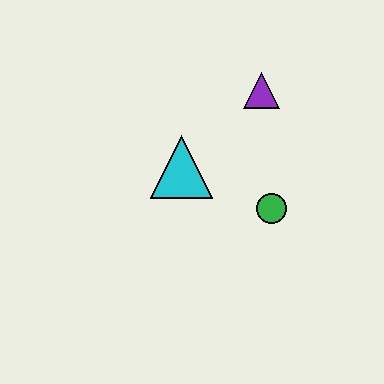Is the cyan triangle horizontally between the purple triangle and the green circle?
No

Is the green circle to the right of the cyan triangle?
Yes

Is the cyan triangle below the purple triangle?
Yes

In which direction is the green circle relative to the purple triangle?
The green circle is below the purple triangle.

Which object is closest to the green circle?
The cyan triangle is closest to the green circle.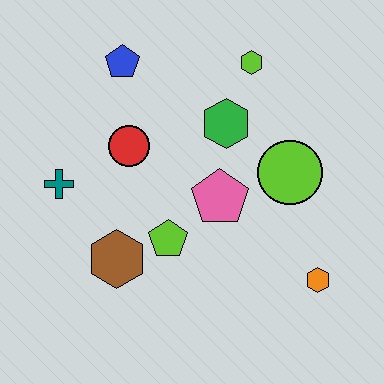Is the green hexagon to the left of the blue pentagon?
No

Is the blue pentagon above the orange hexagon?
Yes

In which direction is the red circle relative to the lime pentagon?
The red circle is above the lime pentagon.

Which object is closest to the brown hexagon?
The lime pentagon is closest to the brown hexagon.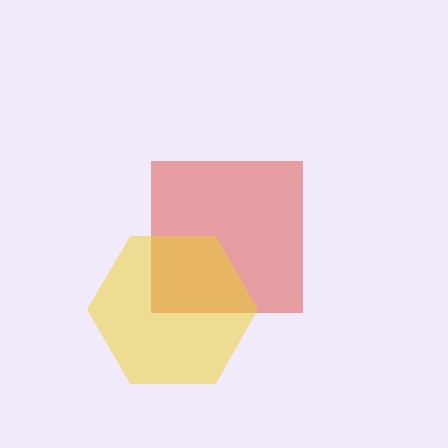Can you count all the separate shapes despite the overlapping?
Yes, there are 2 separate shapes.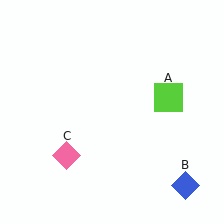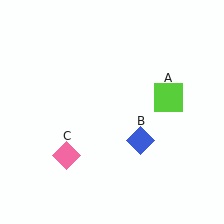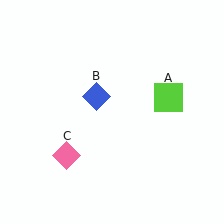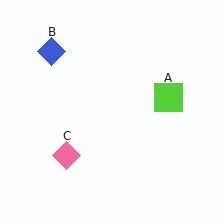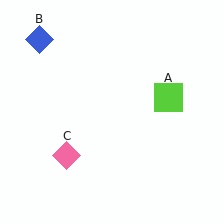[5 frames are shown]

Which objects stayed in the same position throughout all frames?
Lime square (object A) and pink diamond (object C) remained stationary.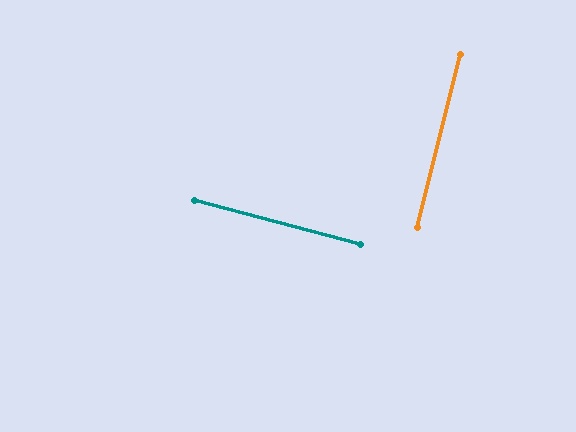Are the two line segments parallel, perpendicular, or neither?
Perpendicular — they meet at approximately 90°.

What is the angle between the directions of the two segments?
Approximately 90 degrees.